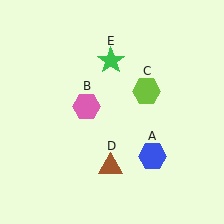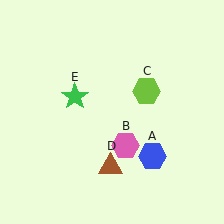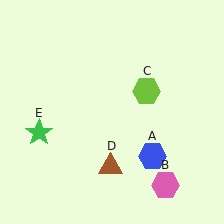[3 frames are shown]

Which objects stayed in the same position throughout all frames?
Blue hexagon (object A) and lime hexagon (object C) and brown triangle (object D) remained stationary.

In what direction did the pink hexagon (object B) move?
The pink hexagon (object B) moved down and to the right.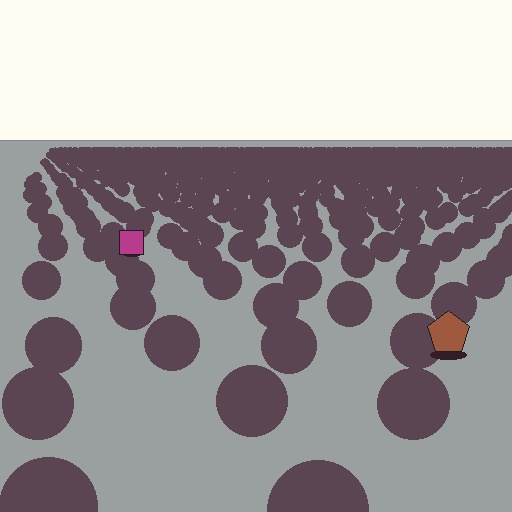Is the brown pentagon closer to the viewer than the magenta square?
Yes. The brown pentagon is closer — you can tell from the texture gradient: the ground texture is coarser near it.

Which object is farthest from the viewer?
The magenta square is farthest from the viewer. It appears smaller and the ground texture around it is denser.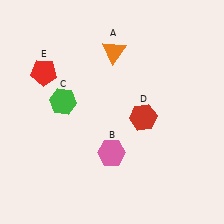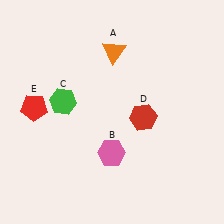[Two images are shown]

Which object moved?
The red pentagon (E) moved down.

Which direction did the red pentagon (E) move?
The red pentagon (E) moved down.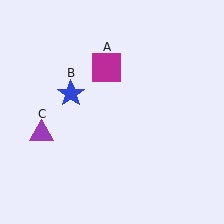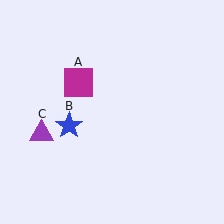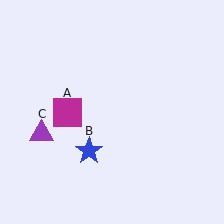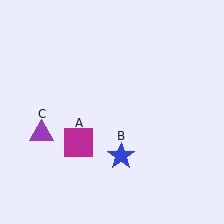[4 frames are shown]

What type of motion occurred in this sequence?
The magenta square (object A), blue star (object B) rotated counterclockwise around the center of the scene.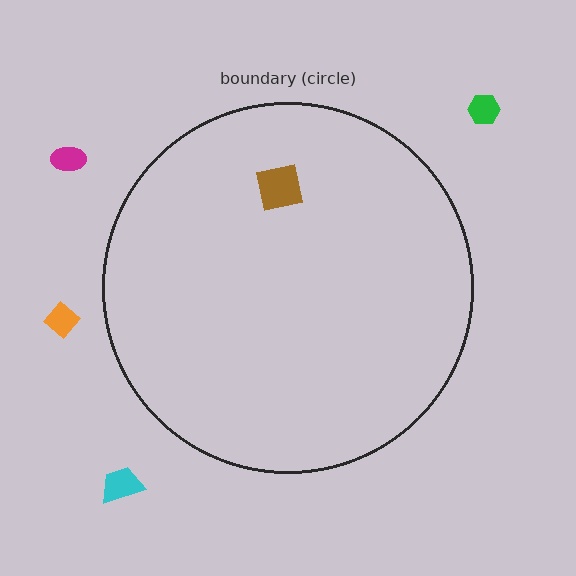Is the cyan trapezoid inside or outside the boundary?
Outside.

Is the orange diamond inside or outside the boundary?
Outside.